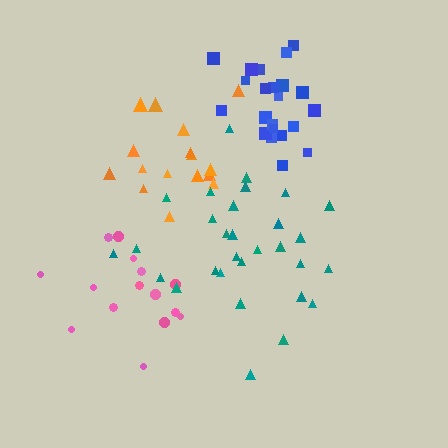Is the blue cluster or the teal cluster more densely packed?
Blue.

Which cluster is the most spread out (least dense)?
Pink.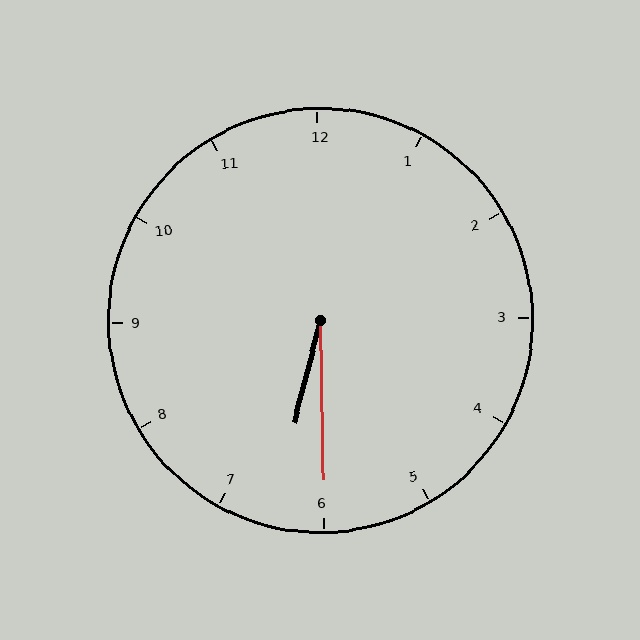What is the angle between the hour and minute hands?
Approximately 15 degrees.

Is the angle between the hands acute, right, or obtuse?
It is acute.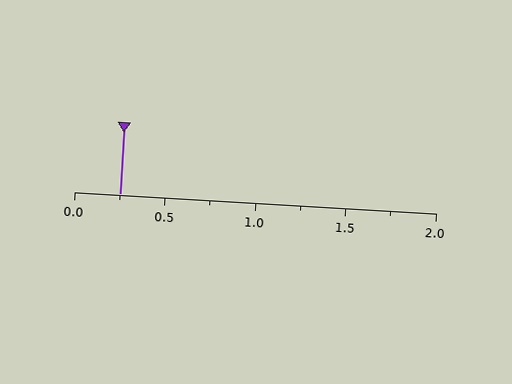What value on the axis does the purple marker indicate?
The marker indicates approximately 0.25.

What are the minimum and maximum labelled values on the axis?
The axis runs from 0.0 to 2.0.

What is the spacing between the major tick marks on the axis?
The major ticks are spaced 0.5 apart.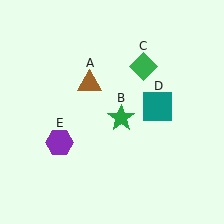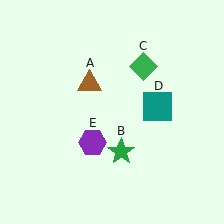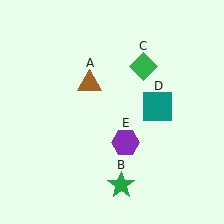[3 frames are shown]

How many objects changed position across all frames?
2 objects changed position: green star (object B), purple hexagon (object E).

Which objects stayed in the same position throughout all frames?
Brown triangle (object A) and green diamond (object C) and teal square (object D) remained stationary.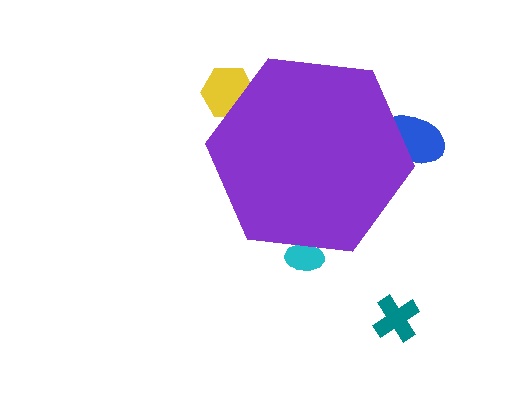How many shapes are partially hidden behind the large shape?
3 shapes are partially hidden.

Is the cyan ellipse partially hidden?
Yes, the cyan ellipse is partially hidden behind the purple hexagon.